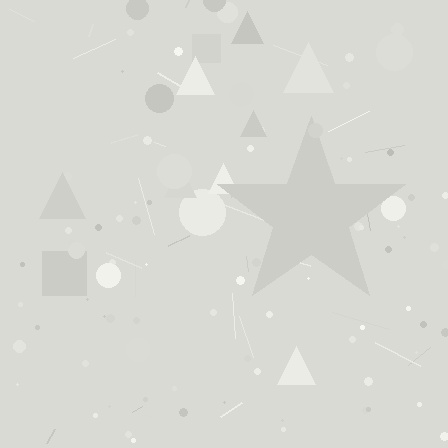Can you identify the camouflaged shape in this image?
The camouflaged shape is a star.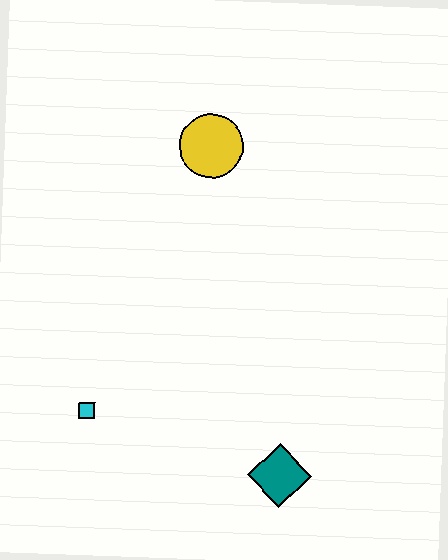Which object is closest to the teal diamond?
The cyan square is closest to the teal diamond.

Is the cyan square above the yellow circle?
No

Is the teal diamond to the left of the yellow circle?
No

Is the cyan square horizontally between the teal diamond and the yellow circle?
No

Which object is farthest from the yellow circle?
The teal diamond is farthest from the yellow circle.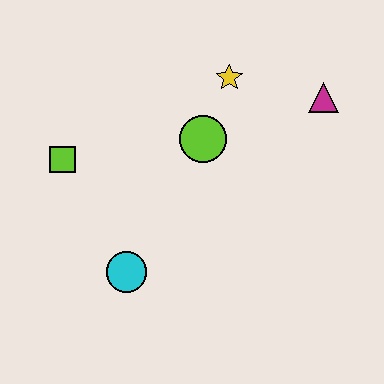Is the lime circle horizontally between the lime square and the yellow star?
Yes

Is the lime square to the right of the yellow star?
No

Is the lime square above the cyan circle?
Yes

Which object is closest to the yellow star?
The lime circle is closest to the yellow star.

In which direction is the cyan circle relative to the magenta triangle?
The cyan circle is to the left of the magenta triangle.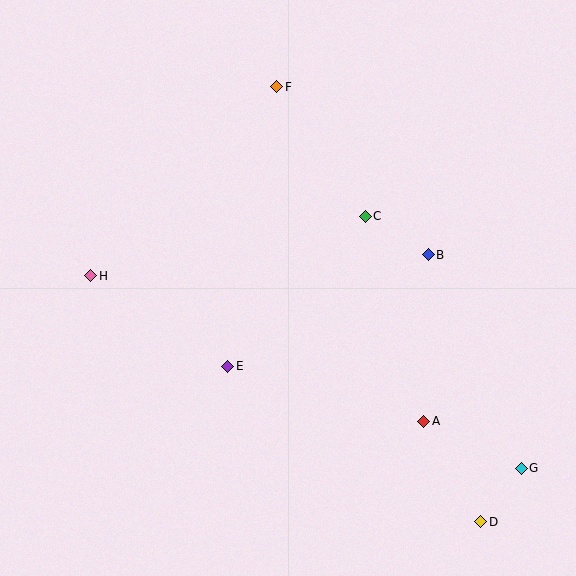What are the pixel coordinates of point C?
Point C is at (365, 216).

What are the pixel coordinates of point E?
Point E is at (228, 366).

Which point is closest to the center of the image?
Point E at (228, 366) is closest to the center.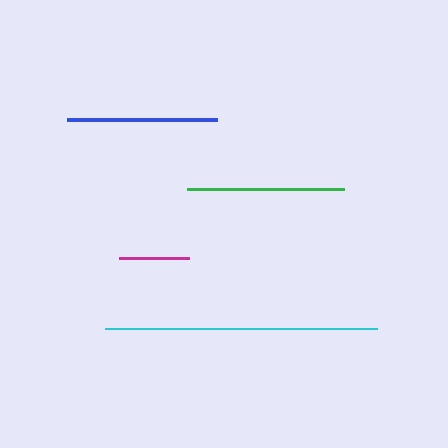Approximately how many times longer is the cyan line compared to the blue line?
The cyan line is approximately 1.8 times the length of the blue line.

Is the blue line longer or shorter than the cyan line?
The cyan line is longer than the blue line.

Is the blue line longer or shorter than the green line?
The green line is longer than the blue line.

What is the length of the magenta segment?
The magenta segment is approximately 71 pixels long.